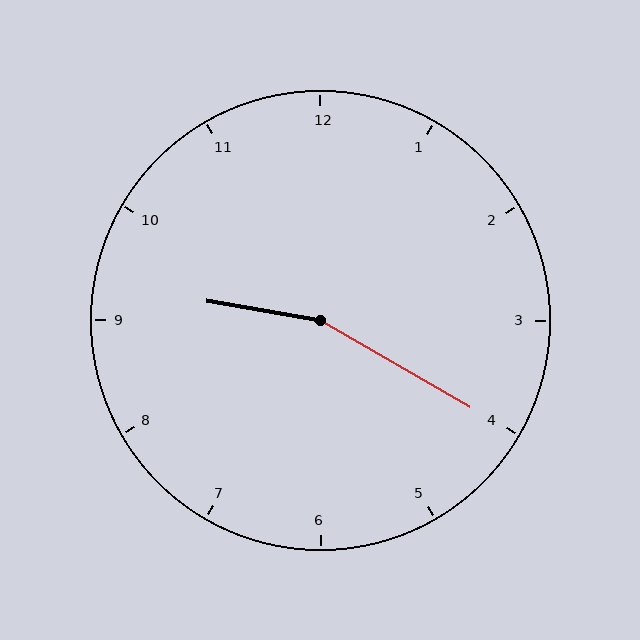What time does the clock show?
9:20.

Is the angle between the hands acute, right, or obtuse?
It is obtuse.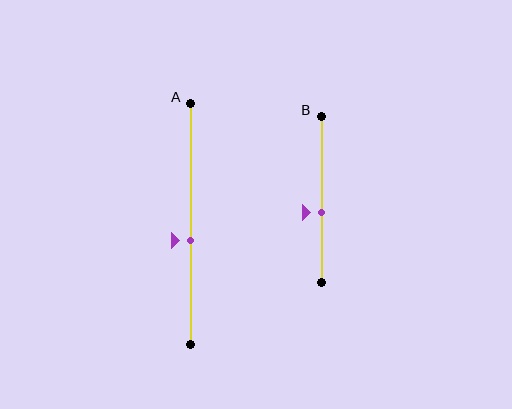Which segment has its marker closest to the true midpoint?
Segment A has its marker closest to the true midpoint.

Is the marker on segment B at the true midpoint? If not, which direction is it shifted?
No, the marker on segment B is shifted downward by about 8% of the segment length.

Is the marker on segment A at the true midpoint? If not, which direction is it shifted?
No, the marker on segment A is shifted downward by about 7% of the segment length.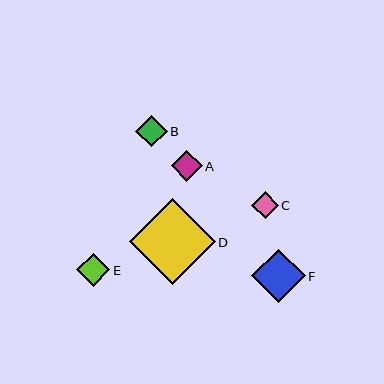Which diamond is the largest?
Diamond D is the largest with a size of approximately 86 pixels.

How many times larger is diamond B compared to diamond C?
Diamond B is approximately 1.2 times the size of diamond C.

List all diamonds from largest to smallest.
From largest to smallest: D, F, E, B, A, C.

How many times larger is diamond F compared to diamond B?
Diamond F is approximately 1.7 times the size of diamond B.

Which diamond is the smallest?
Diamond C is the smallest with a size of approximately 26 pixels.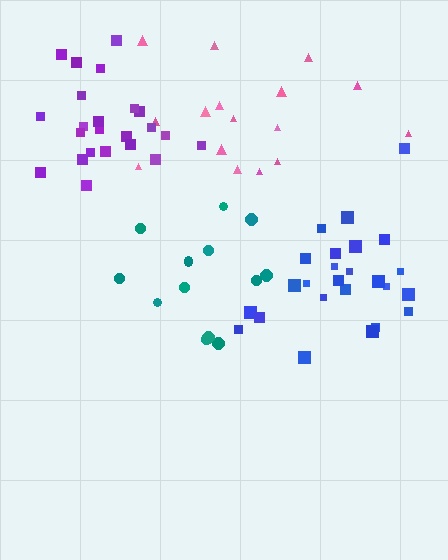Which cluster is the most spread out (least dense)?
Pink.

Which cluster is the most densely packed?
Purple.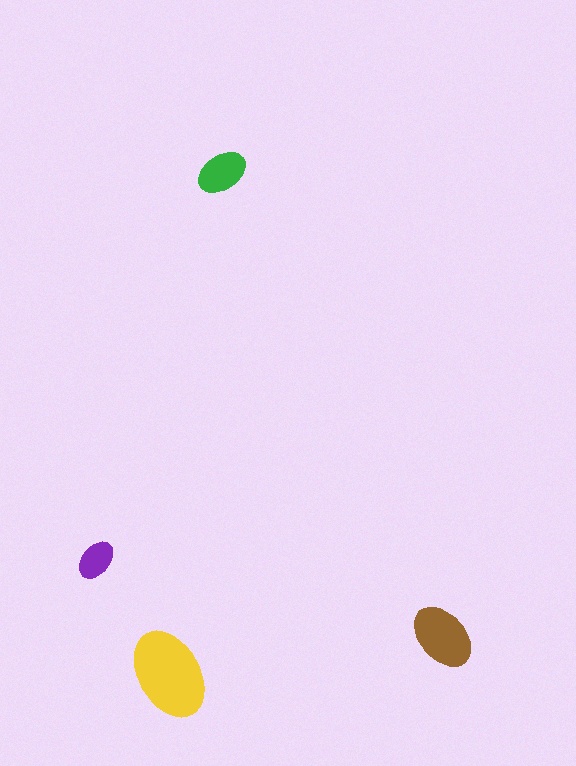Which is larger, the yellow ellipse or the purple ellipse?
The yellow one.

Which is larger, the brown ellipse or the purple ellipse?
The brown one.